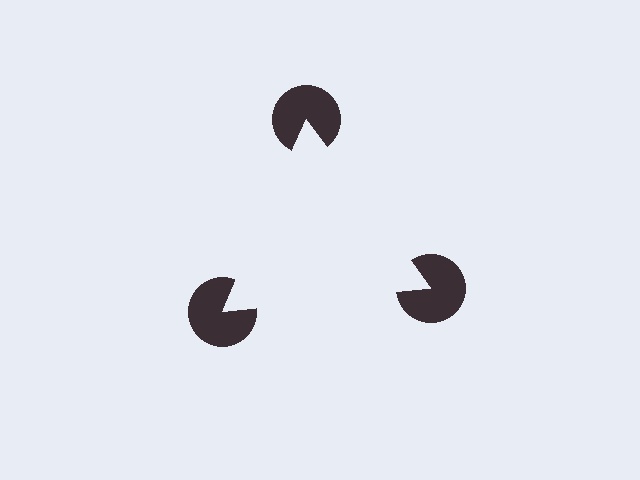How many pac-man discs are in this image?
There are 3 — one at each vertex of the illusory triangle.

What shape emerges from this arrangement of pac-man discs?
An illusory triangle — its edges are inferred from the aligned wedge cuts in the pac-man discs, not physically drawn.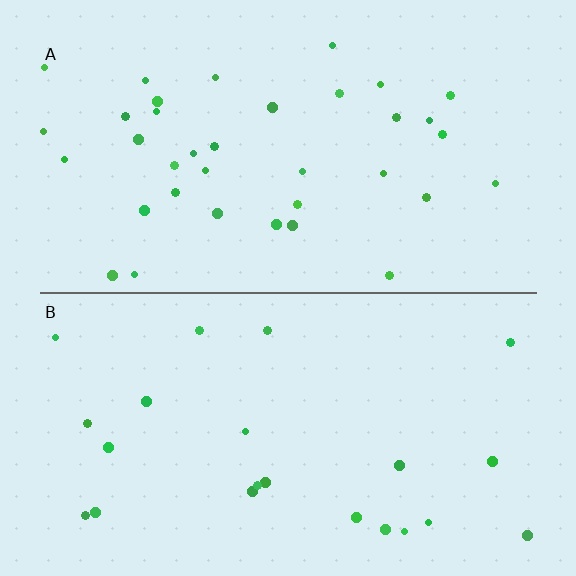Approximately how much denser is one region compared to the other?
Approximately 1.6× — region A over region B.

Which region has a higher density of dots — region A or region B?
A (the top).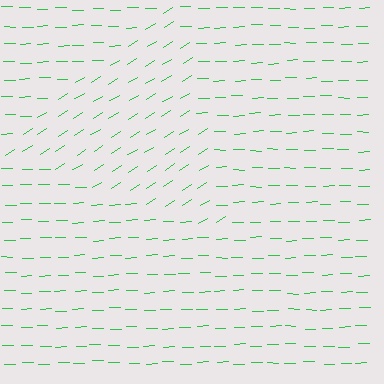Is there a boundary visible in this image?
Yes, there is a texture boundary formed by a change in line orientation.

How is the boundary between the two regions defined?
The boundary is defined purely by a change in line orientation (approximately 31 degrees difference). All lines are the same color and thickness.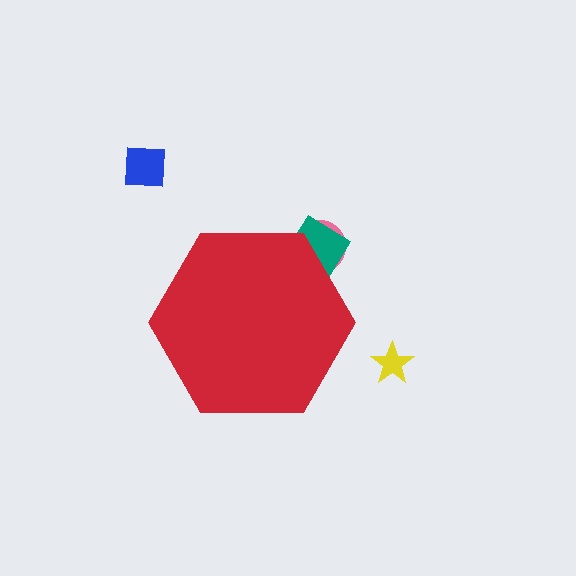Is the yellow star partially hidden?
No, the yellow star is fully visible.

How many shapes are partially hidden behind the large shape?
2 shapes are partially hidden.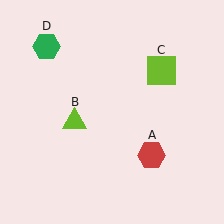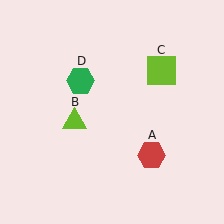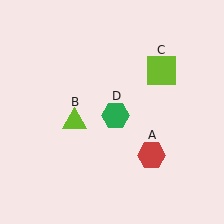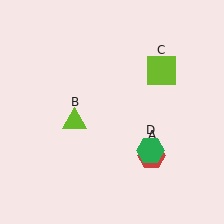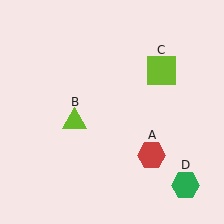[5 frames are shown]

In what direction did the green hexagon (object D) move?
The green hexagon (object D) moved down and to the right.